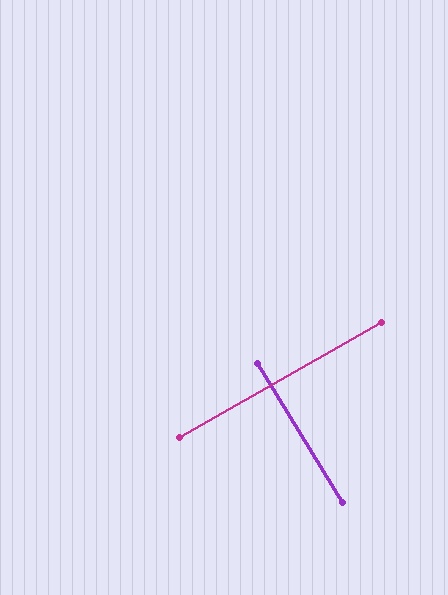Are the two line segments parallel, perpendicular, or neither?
Perpendicular — they meet at approximately 89°.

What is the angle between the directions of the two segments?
Approximately 89 degrees.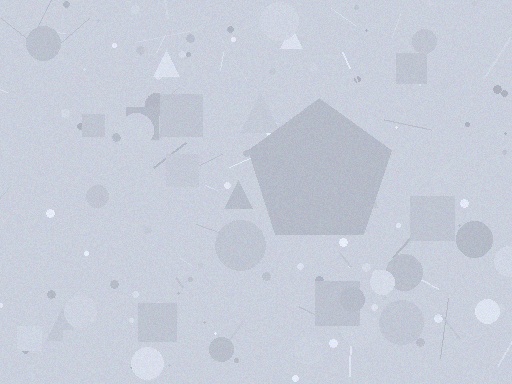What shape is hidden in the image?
A pentagon is hidden in the image.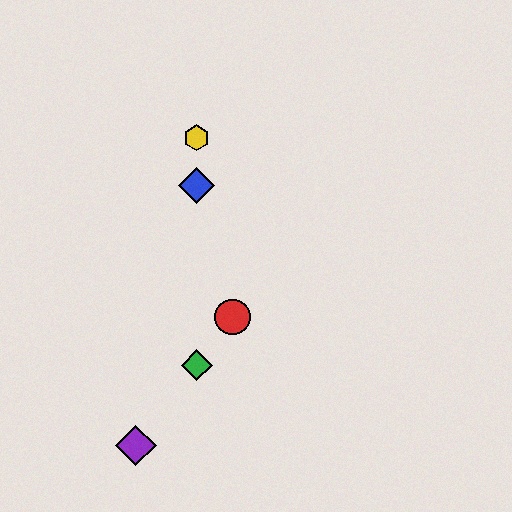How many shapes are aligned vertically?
3 shapes (the blue diamond, the green diamond, the yellow hexagon) are aligned vertically.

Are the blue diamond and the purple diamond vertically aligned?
No, the blue diamond is at x≈197 and the purple diamond is at x≈136.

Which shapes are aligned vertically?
The blue diamond, the green diamond, the yellow hexagon are aligned vertically.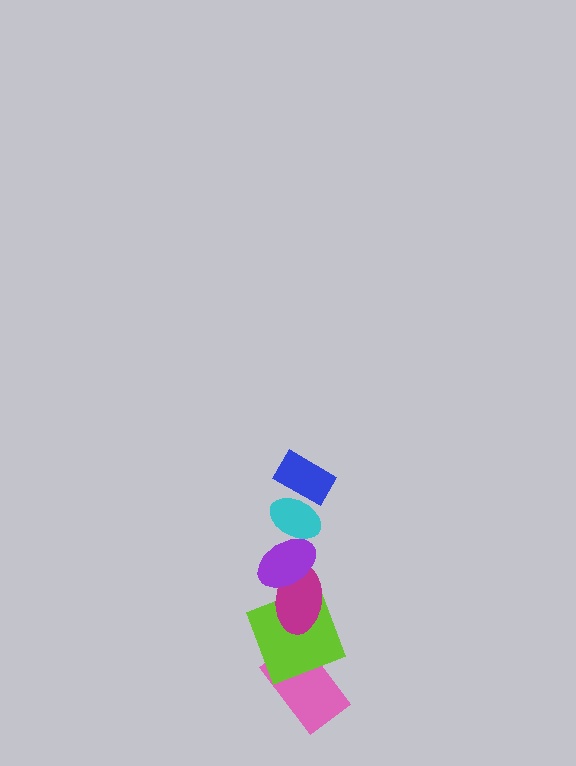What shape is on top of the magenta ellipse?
The purple ellipse is on top of the magenta ellipse.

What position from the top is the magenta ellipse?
The magenta ellipse is 4th from the top.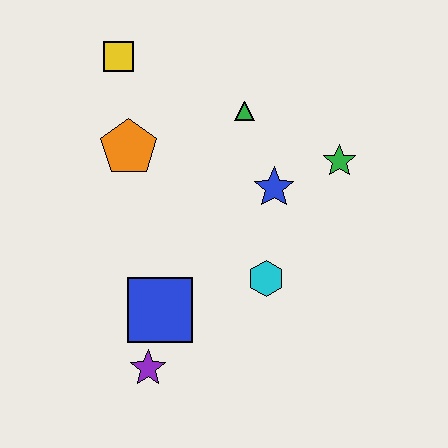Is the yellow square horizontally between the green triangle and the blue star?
No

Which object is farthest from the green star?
The purple star is farthest from the green star.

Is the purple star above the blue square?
No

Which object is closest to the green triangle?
The blue star is closest to the green triangle.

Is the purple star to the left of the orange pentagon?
No